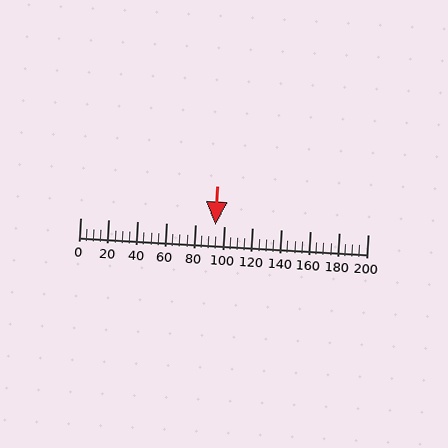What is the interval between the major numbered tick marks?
The major tick marks are spaced 20 units apart.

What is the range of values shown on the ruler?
The ruler shows values from 0 to 200.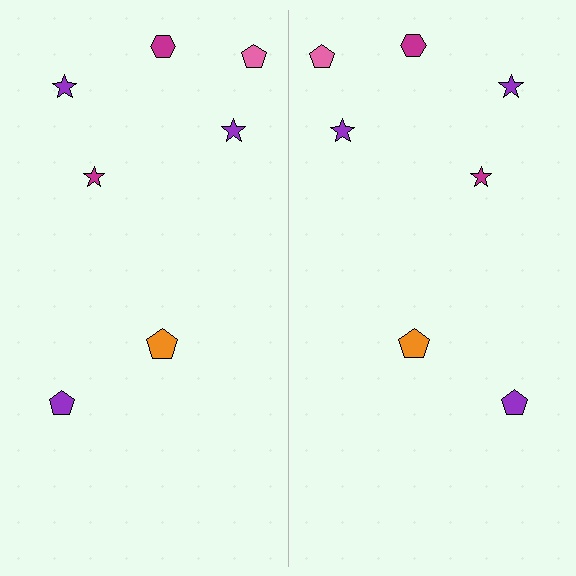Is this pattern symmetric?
Yes, this pattern has bilateral (reflection) symmetry.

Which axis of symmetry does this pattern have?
The pattern has a vertical axis of symmetry running through the center of the image.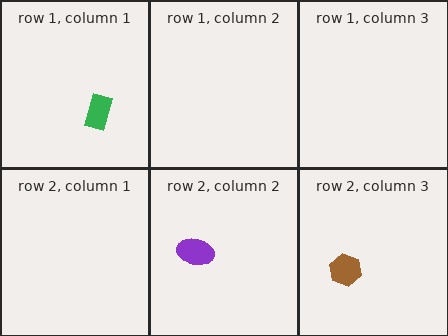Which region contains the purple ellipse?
The row 2, column 2 region.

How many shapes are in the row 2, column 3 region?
1.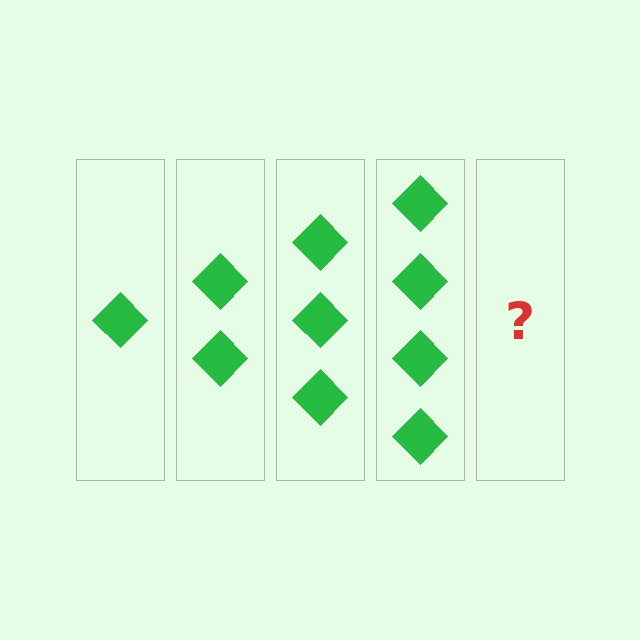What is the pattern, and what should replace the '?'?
The pattern is that each step adds one more diamond. The '?' should be 5 diamonds.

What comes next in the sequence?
The next element should be 5 diamonds.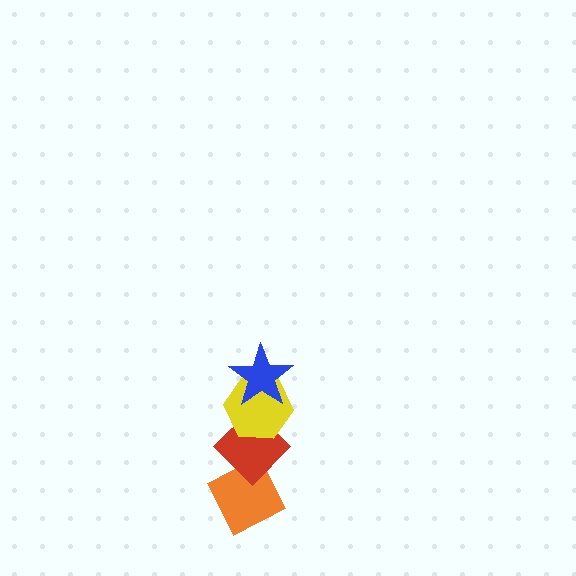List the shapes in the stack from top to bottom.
From top to bottom: the blue star, the yellow hexagon, the red diamond, the orange diamond.